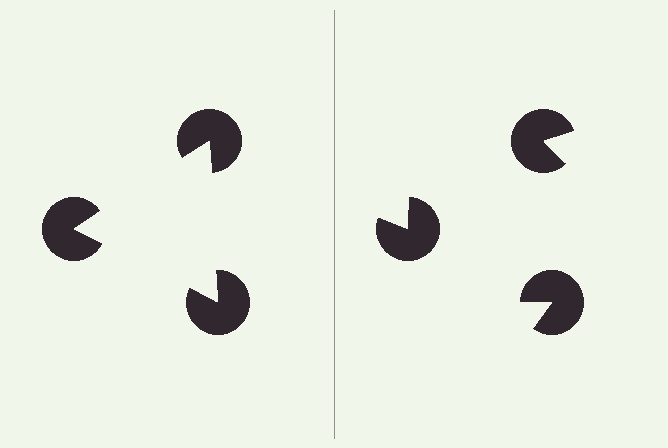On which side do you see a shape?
An illusory triangle appears on the left side. On the right side the wedge cuts are rotated, so no coherent shape forms.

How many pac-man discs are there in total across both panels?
6 — 3 on each side.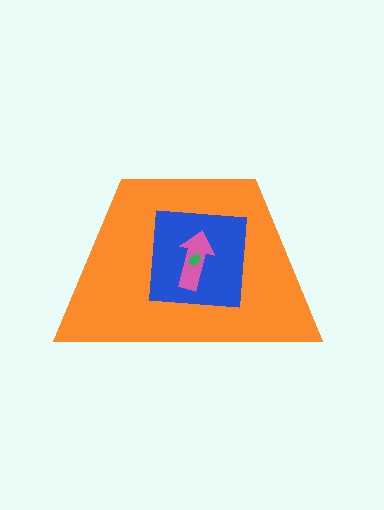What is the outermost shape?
The orange trapezoid.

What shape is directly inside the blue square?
The pink arrow.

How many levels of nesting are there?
4.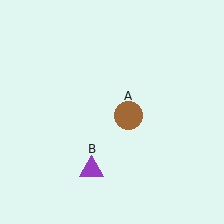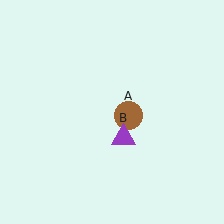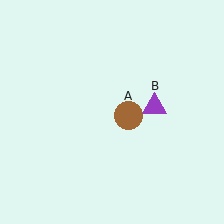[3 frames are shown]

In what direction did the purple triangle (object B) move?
The purple triangle (object B) moved up and to the right.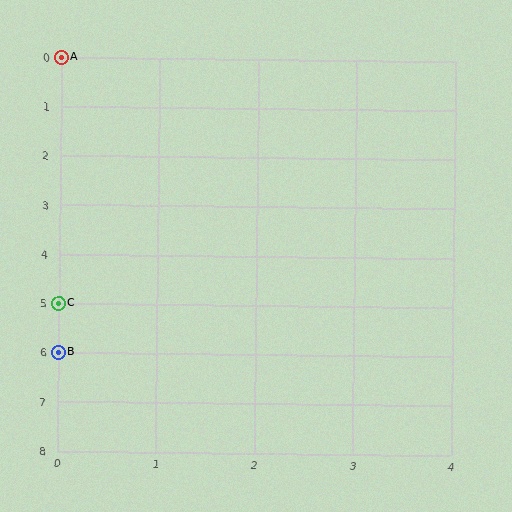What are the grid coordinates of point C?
Point C is at grid coordinates (0, 5).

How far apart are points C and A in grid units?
Points C and A are 5 rows apart.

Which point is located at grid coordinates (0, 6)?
Point B is at (0, 6).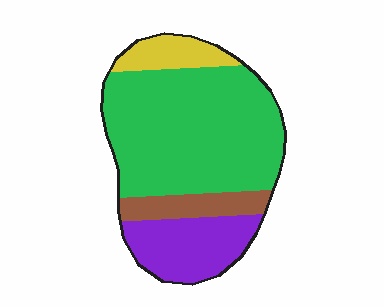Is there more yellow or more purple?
Purple.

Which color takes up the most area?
Green, at roughly 60%.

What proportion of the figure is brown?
Brown covers roughly 10% of the figure.